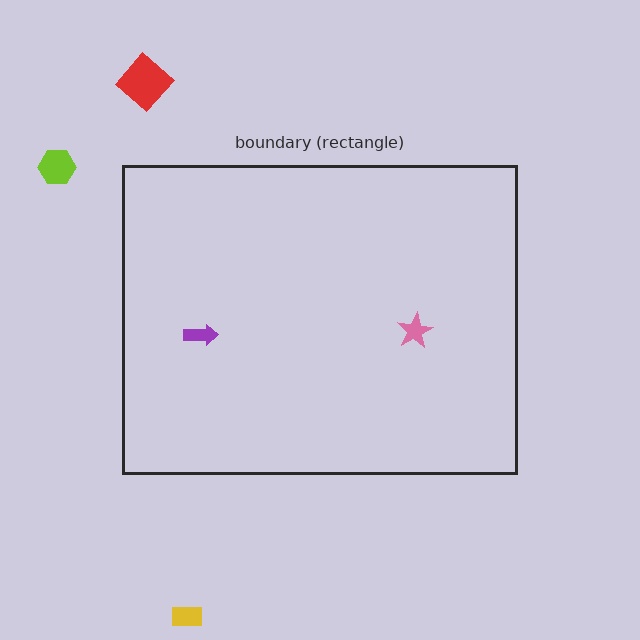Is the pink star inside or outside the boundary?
Inside.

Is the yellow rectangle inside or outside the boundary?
Outside.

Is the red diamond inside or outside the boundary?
Outside.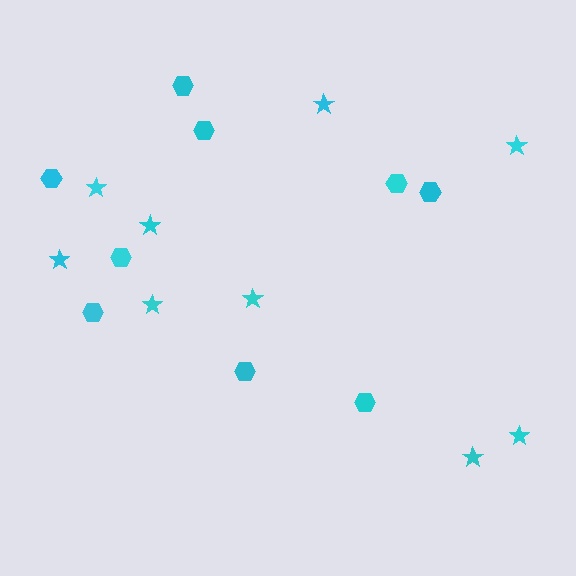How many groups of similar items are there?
There are 2 groups: one group of stars (9) and one group of hexagons (9).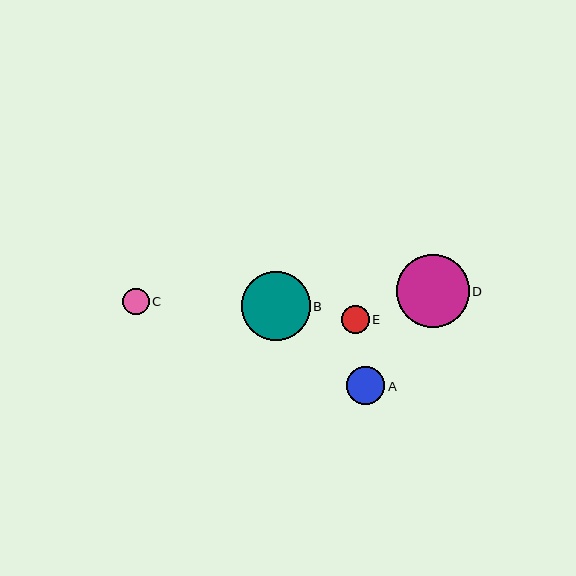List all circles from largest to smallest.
From largest to smallest: D, B, A, E, C.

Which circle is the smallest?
Circle C is the smallest with a size of approximately 27 pixels.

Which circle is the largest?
Circle D is the largest with a size of approximately 73 pixels.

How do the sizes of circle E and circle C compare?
Circle E and circle C are approximately the same size.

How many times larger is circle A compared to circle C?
Circle A is approximately 1.4 times the size of circle C.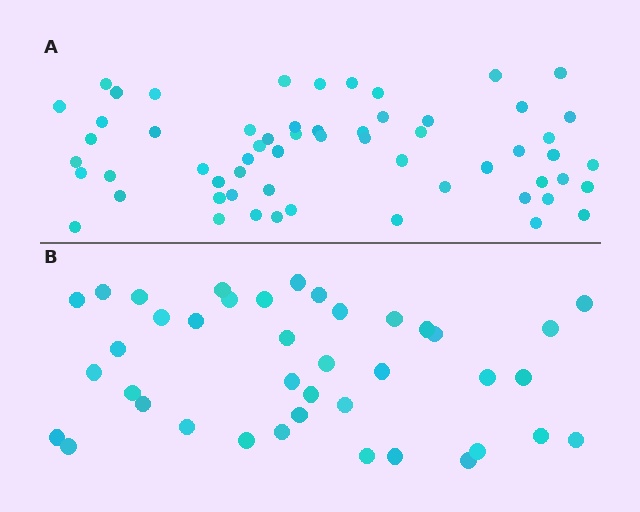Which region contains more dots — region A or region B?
Region A (the top region) has more dots.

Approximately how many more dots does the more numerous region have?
Region A has approximately 20 more dots than region B.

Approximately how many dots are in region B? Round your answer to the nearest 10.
About 40 dots.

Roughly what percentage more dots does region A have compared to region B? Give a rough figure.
About 50% more.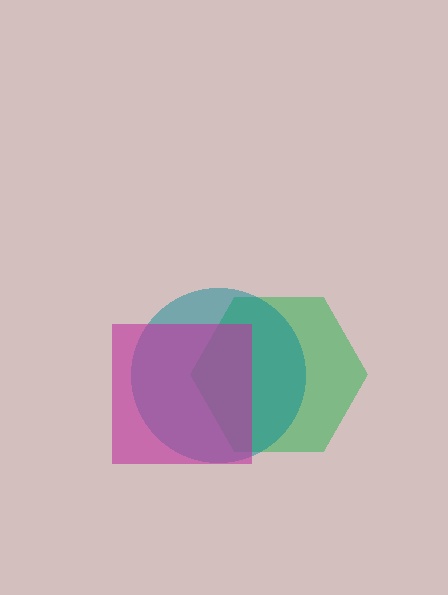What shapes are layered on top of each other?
The layered shapes are: a green hexagon, a teal circle, a magenta square.